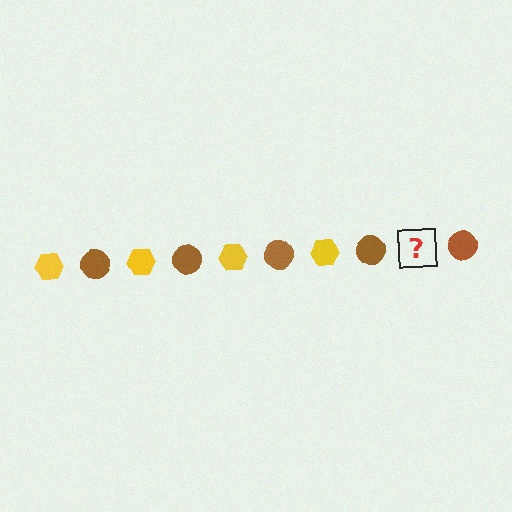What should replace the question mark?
The question mark should be replaced with a yellow hexagon.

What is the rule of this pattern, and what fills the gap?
The rule is that the pattern alternates between yellow hexagon and brown circle. The gap should be filled with a yellow hexagon.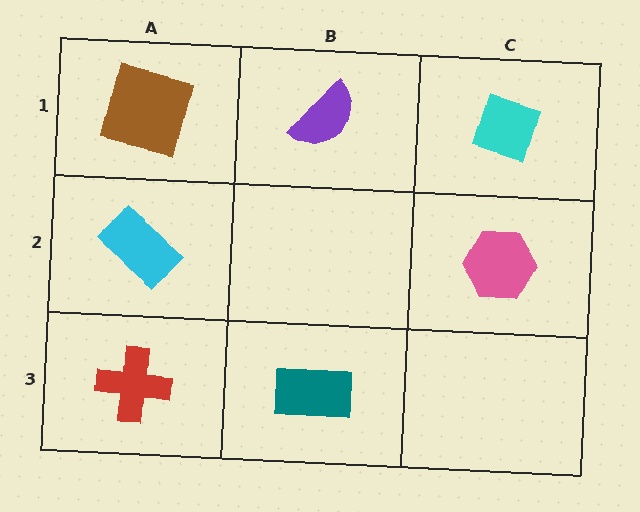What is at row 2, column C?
A pink hexagon.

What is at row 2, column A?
A cyan rectangle.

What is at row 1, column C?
A cyan diamond.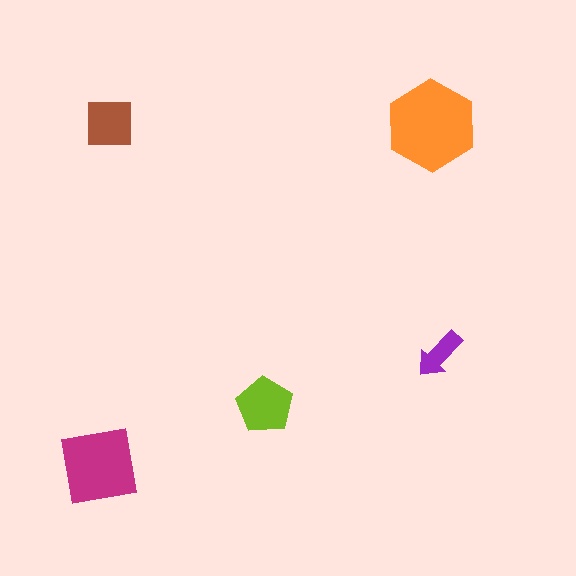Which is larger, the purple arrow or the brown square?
The brown square.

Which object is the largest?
The orange hexagon.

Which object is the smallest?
The purple arrow.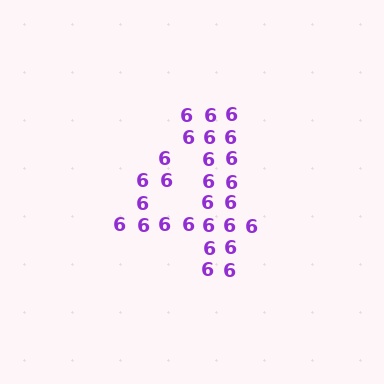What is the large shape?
The large shape is the digit 4.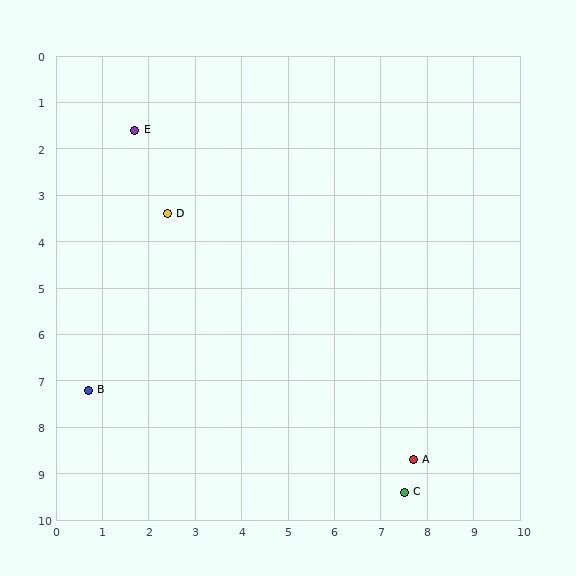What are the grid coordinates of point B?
Point B is at approximately (0.7, 7.2).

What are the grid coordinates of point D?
Point D is at approximately (2.4, 3.4).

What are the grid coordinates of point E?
Point E is at approximately (1.7, 1.6).